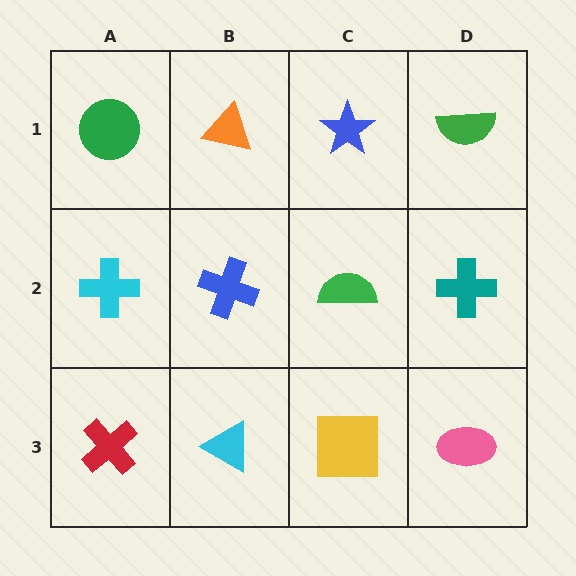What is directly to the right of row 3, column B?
A yellow square.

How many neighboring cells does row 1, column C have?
3.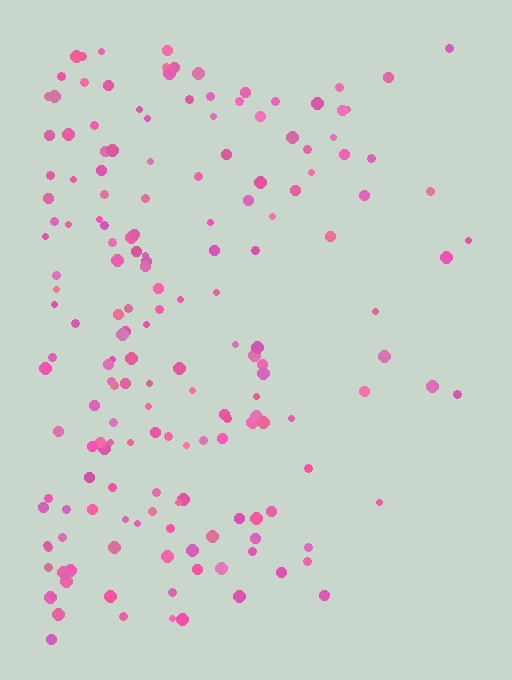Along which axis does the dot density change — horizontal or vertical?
Horizontal.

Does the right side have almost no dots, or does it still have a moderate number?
Still a moderate number, just noticeably fewer than the left.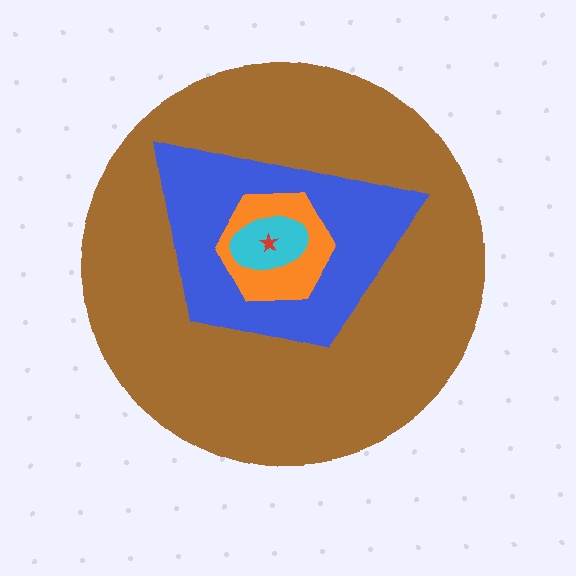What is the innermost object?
The red star.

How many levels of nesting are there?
5.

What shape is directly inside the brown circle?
The blue trapezoid.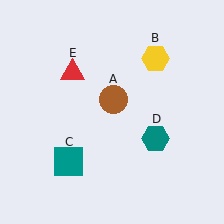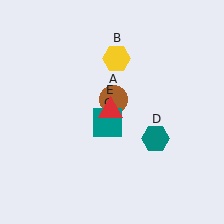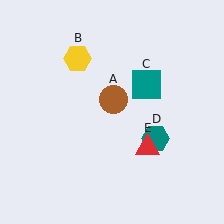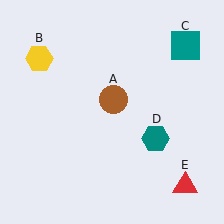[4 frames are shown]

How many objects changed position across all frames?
3 objects changed position: yellow hexagon (object B), teal square (object C), red triangle (object E).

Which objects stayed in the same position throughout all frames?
Brown circle (object A) and teal hexagon (object D) remained stationary.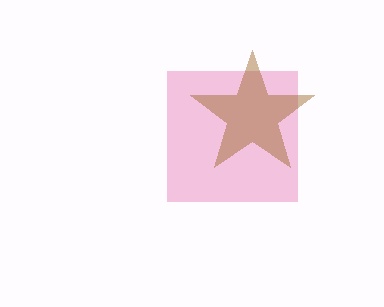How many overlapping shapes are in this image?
There are 2 overlapping shapes in the image.